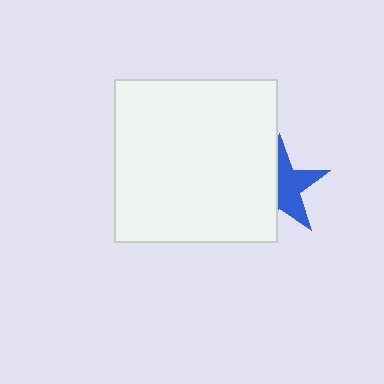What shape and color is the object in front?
The object in front is a white square.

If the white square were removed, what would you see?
You would see the complete blue star.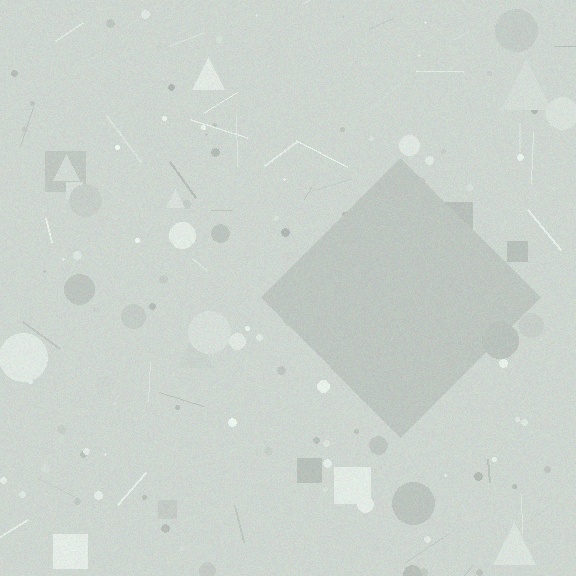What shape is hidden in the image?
A diamond is hidden in the image.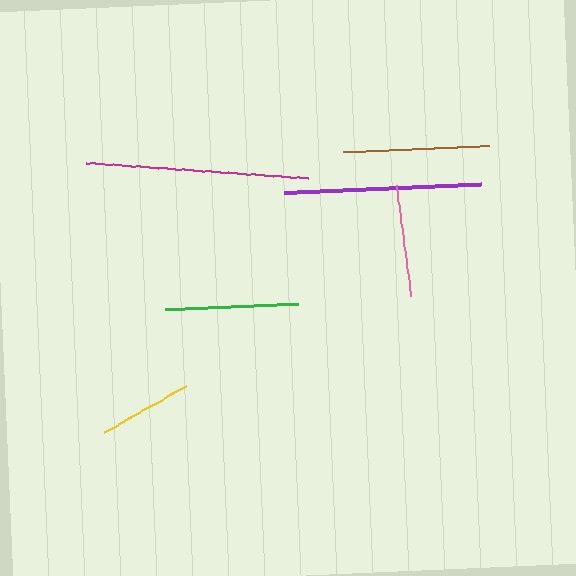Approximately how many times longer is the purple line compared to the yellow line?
The purple line is approximately 2.1 times the length of the yellow line.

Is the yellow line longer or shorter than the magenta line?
The magenta line is longer than the yellow line.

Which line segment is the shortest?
The yellow line is the shortest at approximately 94 pixels.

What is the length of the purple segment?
The purple segment is approximately 197 pixels long.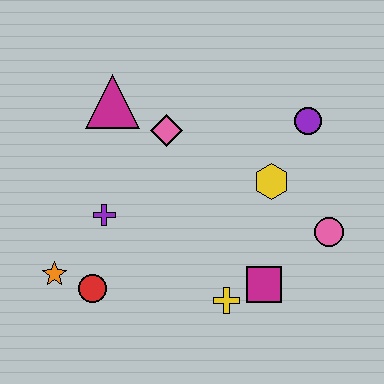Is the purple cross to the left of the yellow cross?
Yes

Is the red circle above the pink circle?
No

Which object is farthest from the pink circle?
The orange star is farthest from the pink circle.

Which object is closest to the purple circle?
The yellow hexagon is closest to the purple circle.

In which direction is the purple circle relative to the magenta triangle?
The purple circle is to the right of the magenta triangle.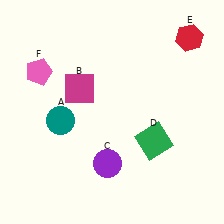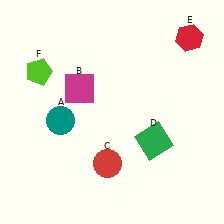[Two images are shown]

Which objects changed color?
C changed from purple to red. F changed from pink to lime.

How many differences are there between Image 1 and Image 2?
There are 2 differences between the two images.